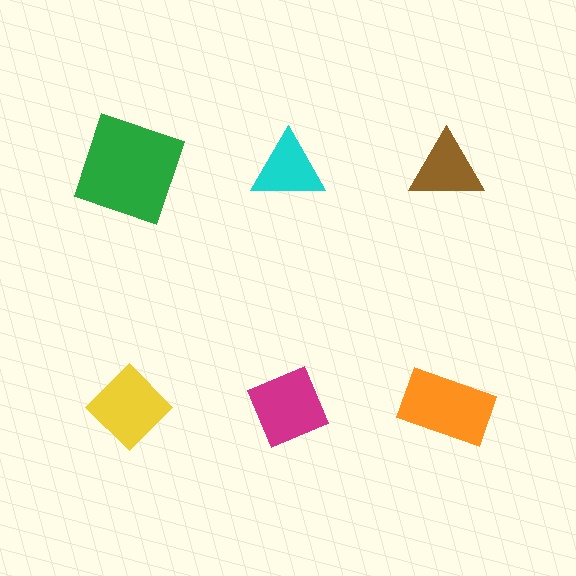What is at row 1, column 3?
A brown triangle.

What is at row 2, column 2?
A magenta diamond.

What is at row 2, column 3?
An orange rectangle.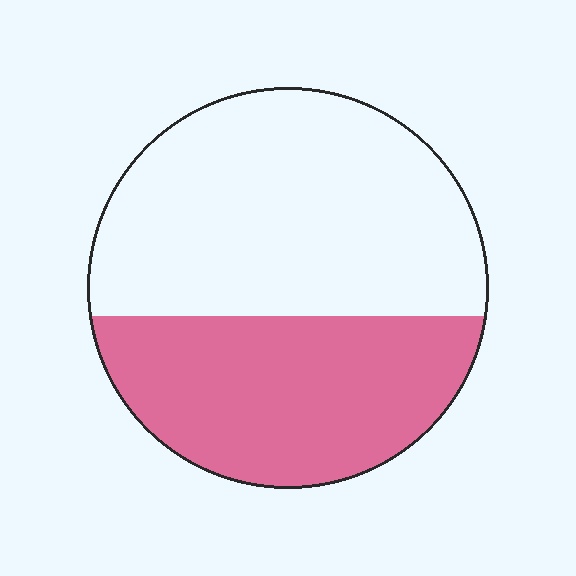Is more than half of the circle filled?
No.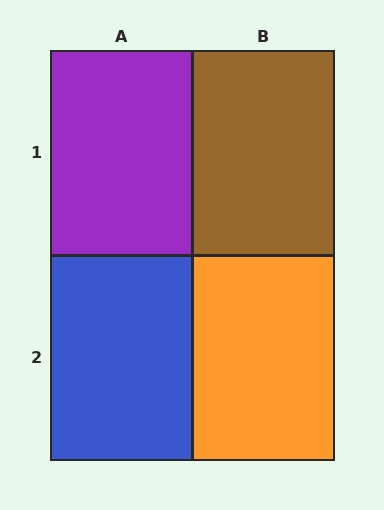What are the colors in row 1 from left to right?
Purple, brown.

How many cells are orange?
1 cell is orange.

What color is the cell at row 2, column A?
Blue.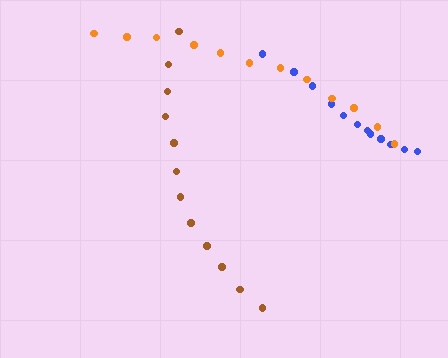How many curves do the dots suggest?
There are 3 distinct paths.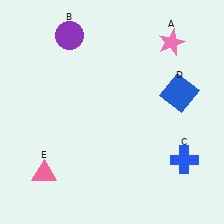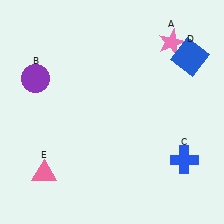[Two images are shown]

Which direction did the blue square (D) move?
The blue square (D) moved up.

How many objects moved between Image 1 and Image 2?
2 objects moved between the two images.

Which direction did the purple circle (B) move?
The purple circle (B) moved down.